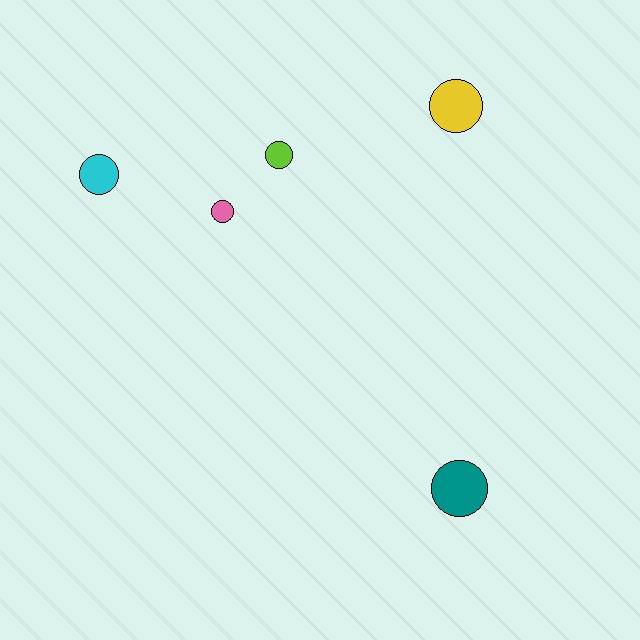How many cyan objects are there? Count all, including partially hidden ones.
There is 1 cyan object.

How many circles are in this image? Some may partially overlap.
There are 5 circles.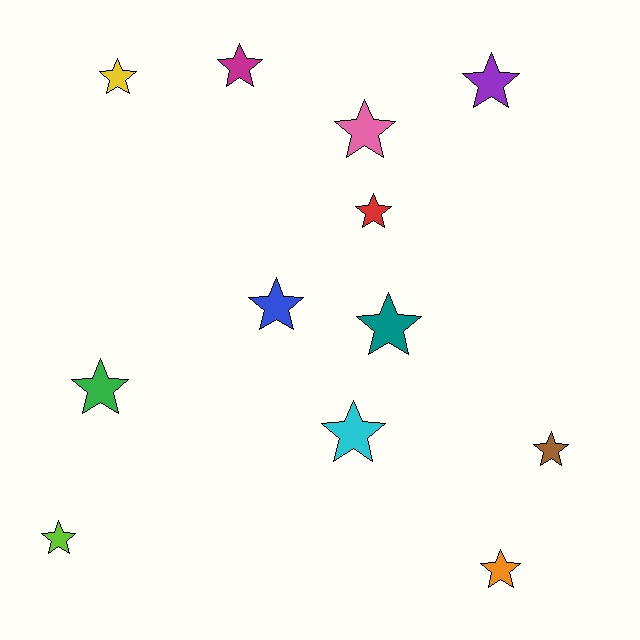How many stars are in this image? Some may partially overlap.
There are 12 stars.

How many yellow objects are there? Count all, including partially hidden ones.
There is 1 yellow object.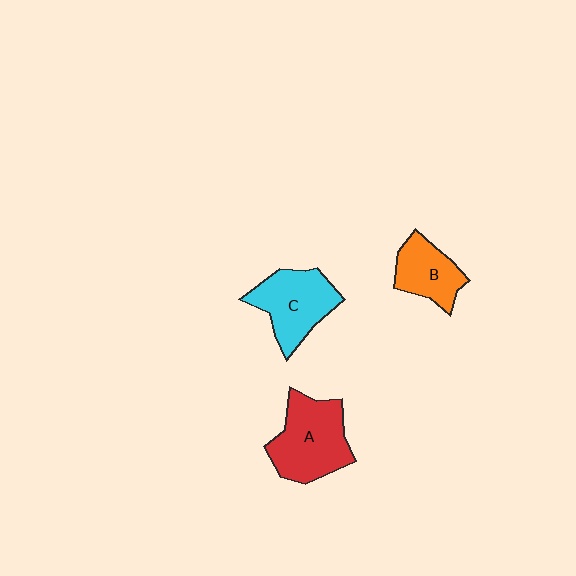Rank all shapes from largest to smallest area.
From largest to smallest: A (red), C (cyan), B (orange).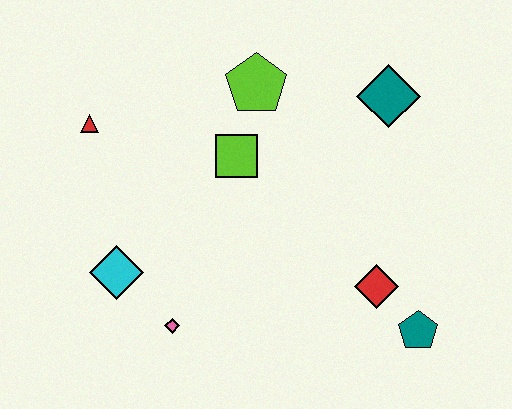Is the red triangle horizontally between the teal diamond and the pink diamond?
No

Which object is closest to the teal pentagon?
The red diamond is closest to the teal pentagon.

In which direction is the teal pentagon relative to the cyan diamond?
The teal pentagon is to the right of the cyan diamond.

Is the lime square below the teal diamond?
Yes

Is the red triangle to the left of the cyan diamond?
Yes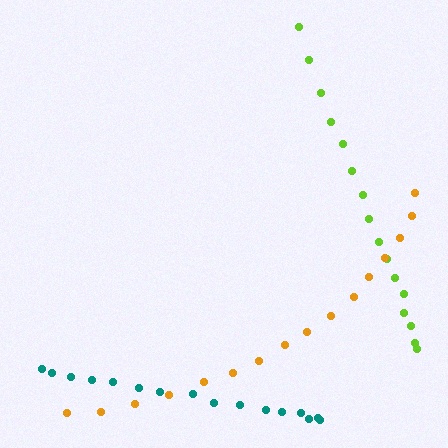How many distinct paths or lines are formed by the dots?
There are 3 distinct paths.